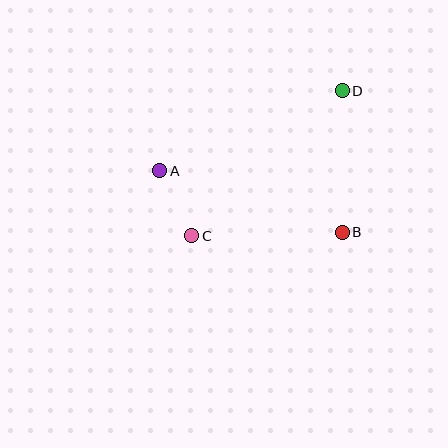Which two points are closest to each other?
Points A and C are closest to each other.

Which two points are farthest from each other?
Points C and D are farthest from each other.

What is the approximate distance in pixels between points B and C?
The distance between B and C is approximately 150 pixels.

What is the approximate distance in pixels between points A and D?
The distance between A and D is approximately 199 pixels.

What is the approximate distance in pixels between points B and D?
The distance between B and D is approximately 142 pixels.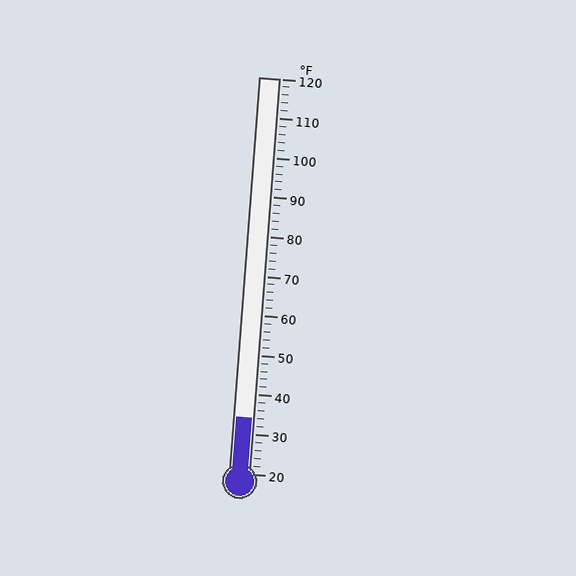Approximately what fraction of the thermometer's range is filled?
The thermometer is filled to approximately 15% of its range.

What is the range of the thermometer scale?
The thermometer scale ranges from 20°F to 120°F.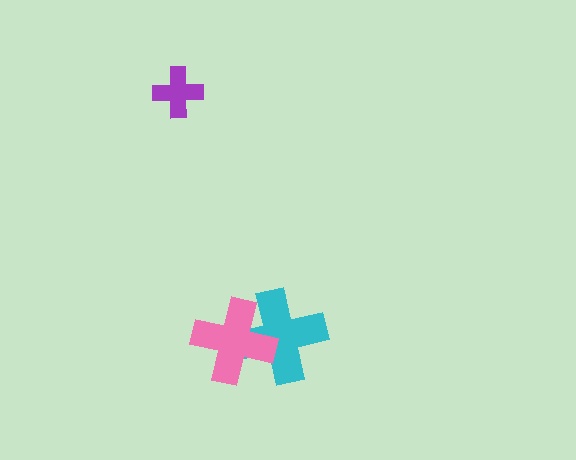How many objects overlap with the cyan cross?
1 object overlaps with the cyan cross.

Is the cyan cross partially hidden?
Yes, it is partially covered by another shape.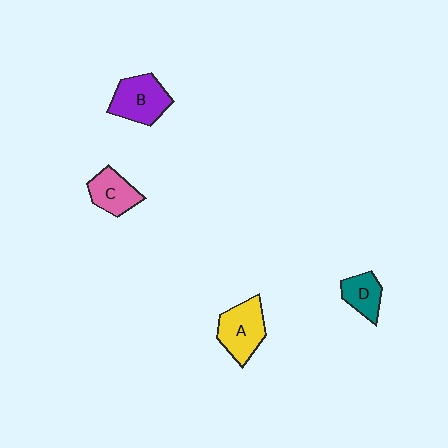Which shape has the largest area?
Shape A (yellow).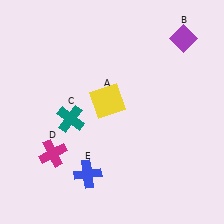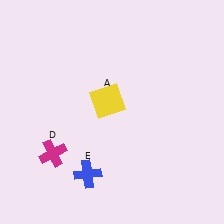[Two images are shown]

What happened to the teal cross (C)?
The teal cross (C) was removed in Image 2. It was in the bottom-left area of Image 1.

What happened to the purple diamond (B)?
The purple diamond (B) was removed in Image 2. It was in the top-right area of Image 1.